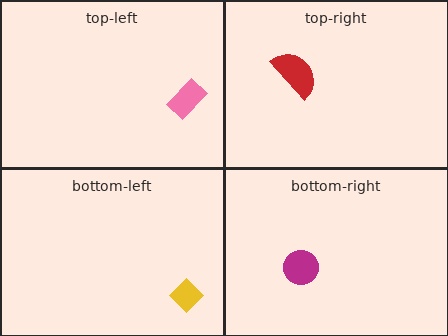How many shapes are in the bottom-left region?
1.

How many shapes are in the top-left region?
1.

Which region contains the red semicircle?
The top-right region.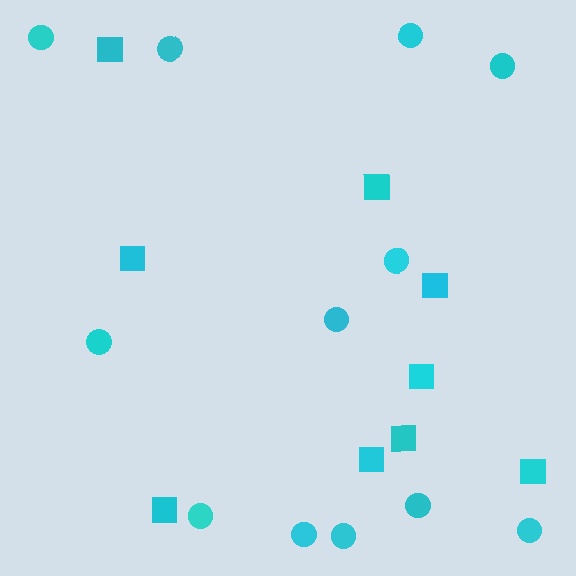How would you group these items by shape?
There are 2 groups: one group of squares (9) and one group of circles (12).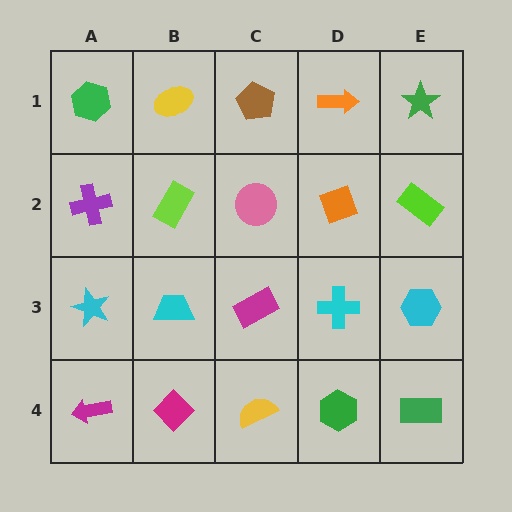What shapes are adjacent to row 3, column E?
A lime rectangle (row 2, column E), a green rectangle (row 4, column E), a cyan cross (row 3, column D).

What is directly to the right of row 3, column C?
A cyan cross.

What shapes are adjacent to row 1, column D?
An orange diamond (row 2, column D), a brown pentagon (row 1, column C), a green star (row 1, column E).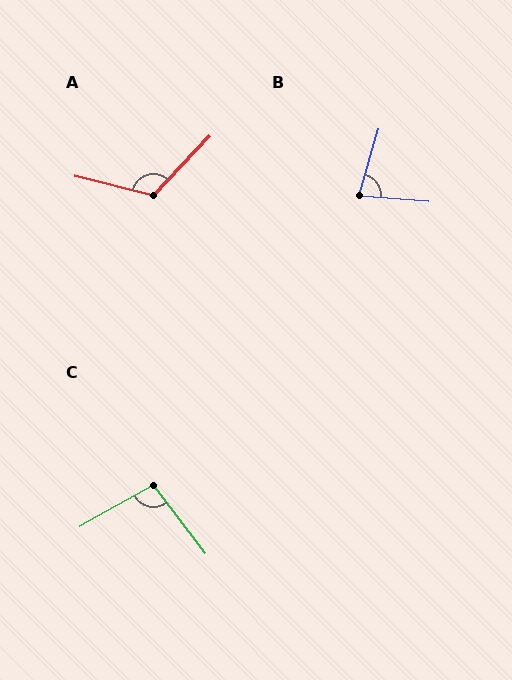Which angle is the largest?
A, at approximately 119 degrees.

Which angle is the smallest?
B, at approximately 78 degrees.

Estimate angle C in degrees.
Approximately 97 degrees.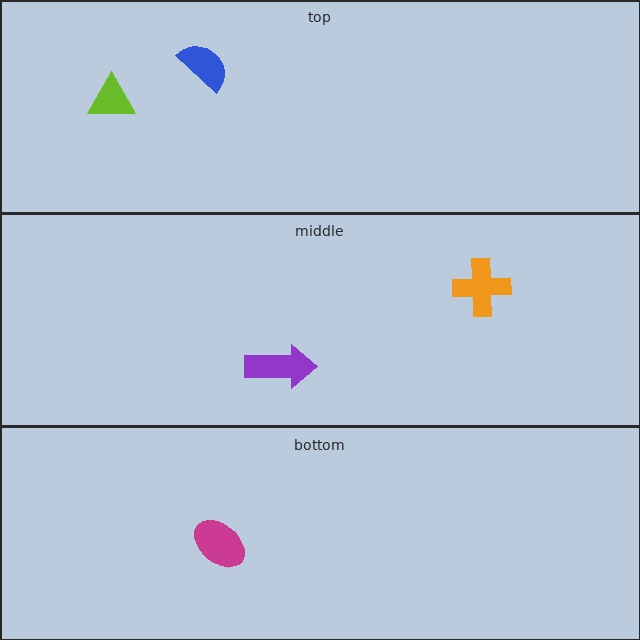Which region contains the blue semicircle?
The top region.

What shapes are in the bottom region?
The magenta ellipse.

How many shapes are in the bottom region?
1.